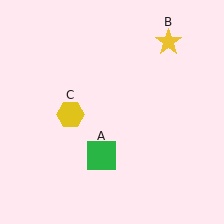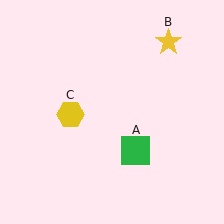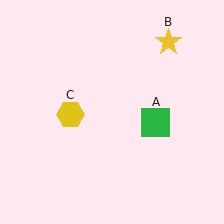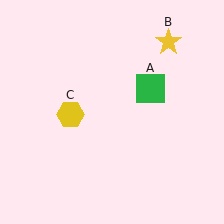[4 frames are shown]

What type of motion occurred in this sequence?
The green square (object A) rotated counterclockwise around the center of the scene.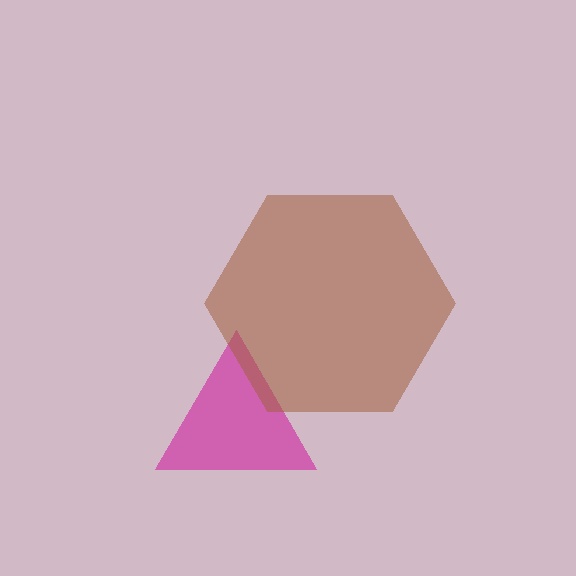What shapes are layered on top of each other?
The layered shapes are: a magenta triangle, a brown hexagon.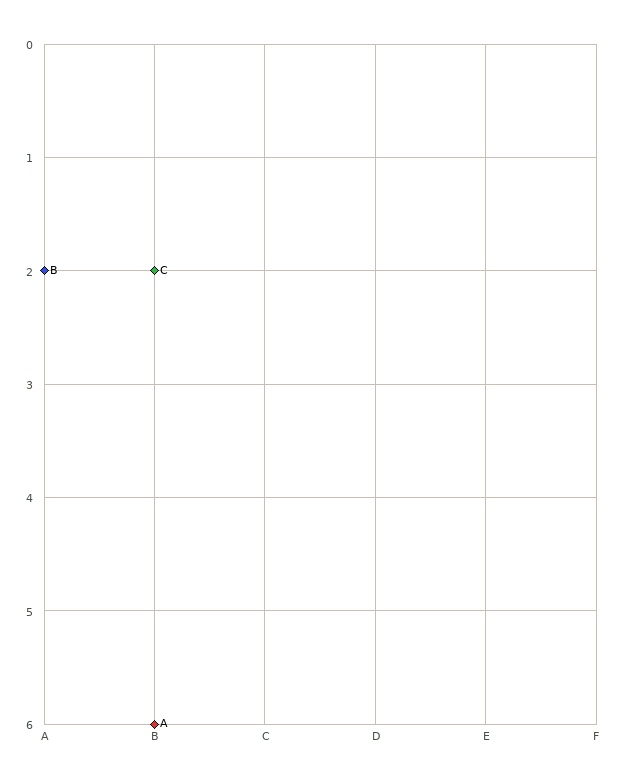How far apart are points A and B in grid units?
Points A and B are 1 column and 4 rows apart (about 4.1 grid units diagonally).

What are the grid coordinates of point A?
Point A is at grid coordinates (B, 6).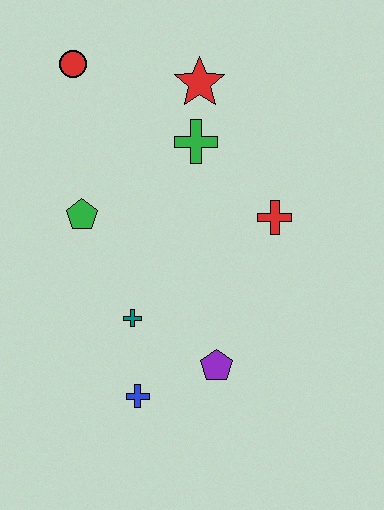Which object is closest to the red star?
The green cross is closest to the red star.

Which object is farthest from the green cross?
The blue cross is farthest from the green cross.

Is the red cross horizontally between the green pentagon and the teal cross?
No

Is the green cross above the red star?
No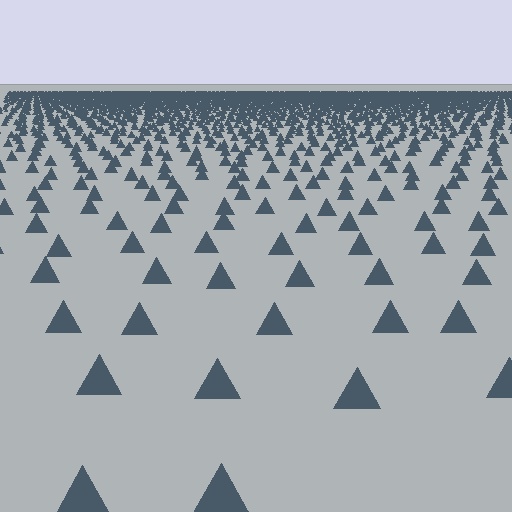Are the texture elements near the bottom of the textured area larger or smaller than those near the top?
Larger. Near the bottom, elements are closer to the viewer and appear at a bigger on-screen size.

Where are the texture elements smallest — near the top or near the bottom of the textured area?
Near the top.